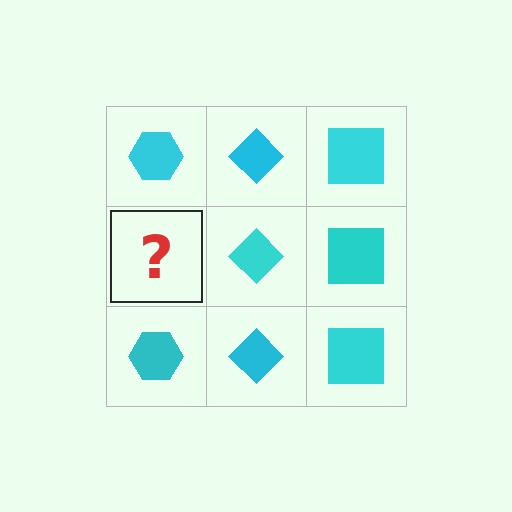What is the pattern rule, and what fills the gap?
The rule is that each column has a consistent shape. The gap should be filled with a cyan hexagon.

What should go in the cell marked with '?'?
The missing cell should contain a cyan hexagon.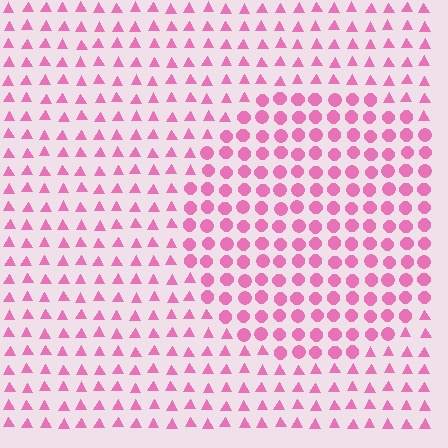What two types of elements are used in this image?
The image uses circles inside the circle region and triangles outside it.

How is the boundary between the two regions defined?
The boundary is defined by a change in element shape: circles inside vs. triangles outside. All elements share the same color and spacing.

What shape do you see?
I see a circle.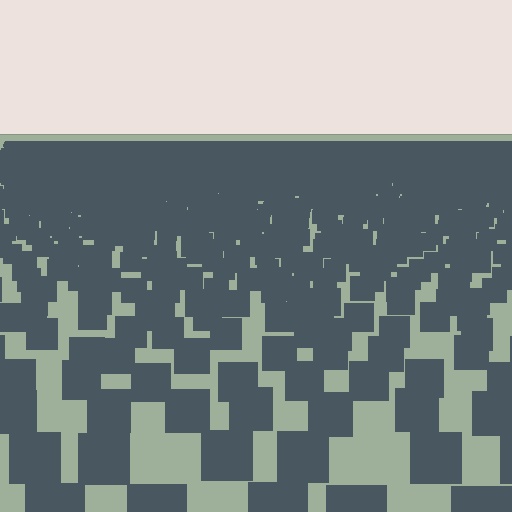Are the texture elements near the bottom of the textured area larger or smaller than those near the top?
Larger. Near the bottom, elements are closer to the viewer and appear at a bigger on-screen size.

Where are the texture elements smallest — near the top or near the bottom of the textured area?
Near the top.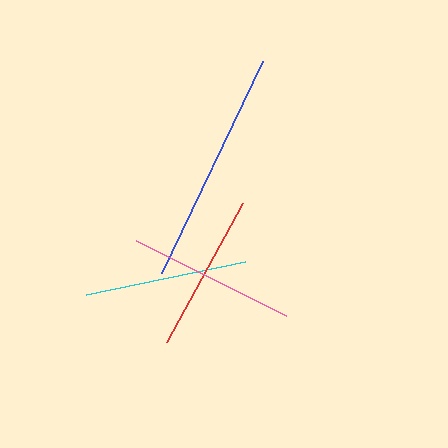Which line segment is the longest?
The blue line is the longest at approximately 235 pixels.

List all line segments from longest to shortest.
From longest to shortest: blue, pink, cyan, red.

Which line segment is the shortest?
The red line is the shortest at approximately 158 pixels.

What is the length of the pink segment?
The pink segment is approximately 168 pixels long.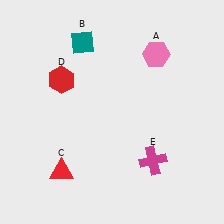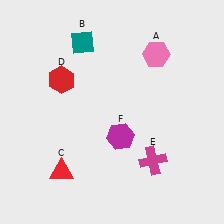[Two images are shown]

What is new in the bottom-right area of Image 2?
A magenta hexagon (F) was added in the bottom-right area of Image 2.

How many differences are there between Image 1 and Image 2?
There is 1 difference between the two images.